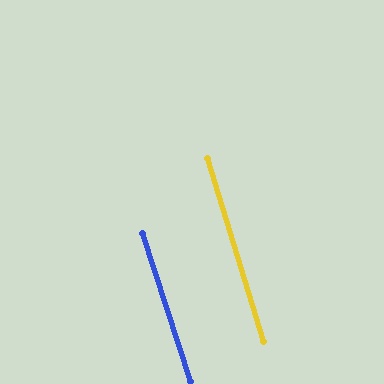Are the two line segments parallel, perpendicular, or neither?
Parallel — their directions differ by only 0.8°.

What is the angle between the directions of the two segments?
Approximately 1 degree.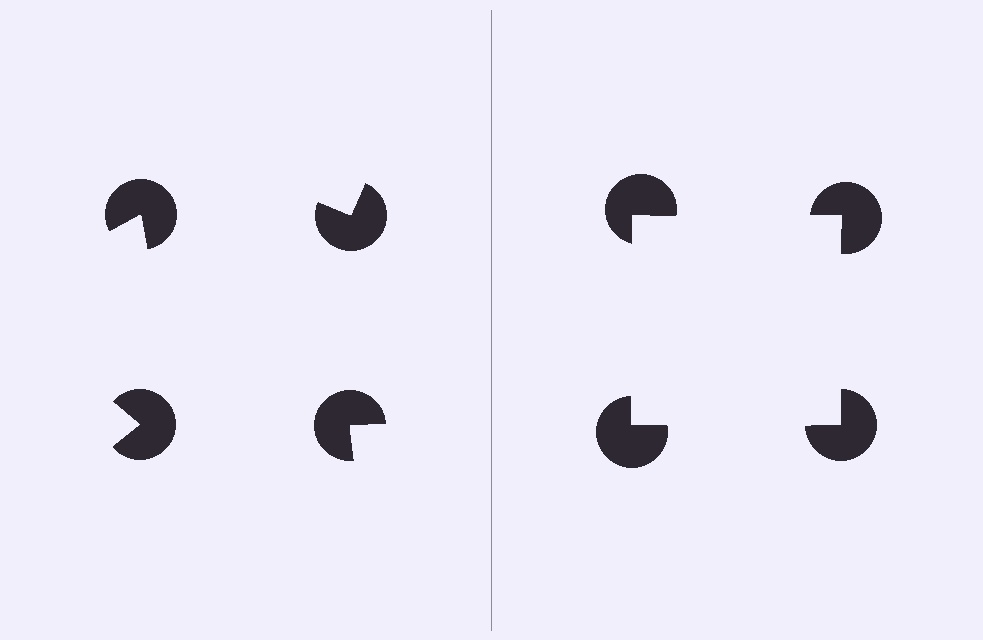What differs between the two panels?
The pac-man discs are positioned identically on both sides; only the wedge orientations differ. On the right they align to a square; on the left they are misaligned.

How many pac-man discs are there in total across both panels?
8 — 4 on each side.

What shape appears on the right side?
An illusory square.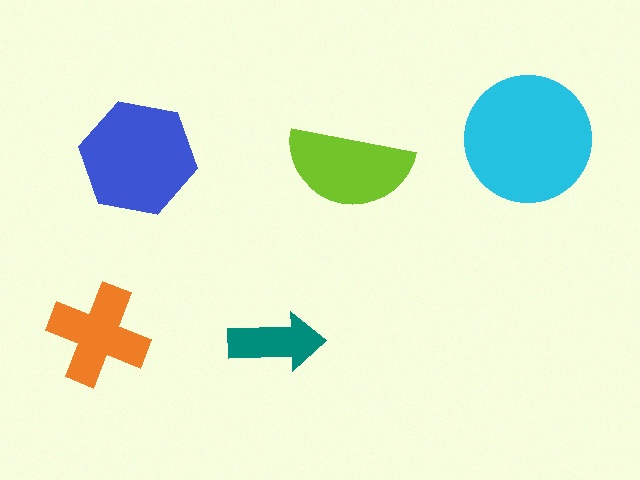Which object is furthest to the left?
The orange cross is leftmost.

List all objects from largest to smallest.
The cyan circle, the blue hexagon, the lime semicircle, the orange cross, the teal arrow.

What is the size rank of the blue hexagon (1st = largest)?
2nd.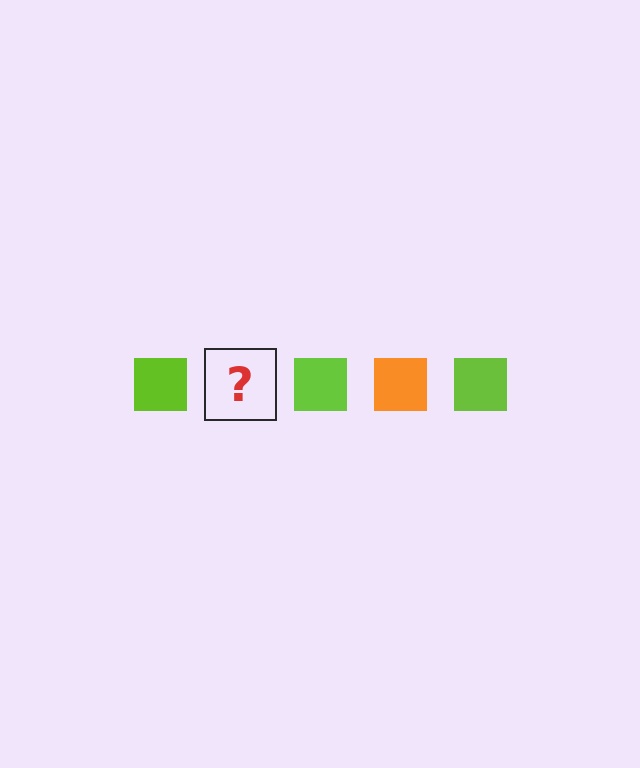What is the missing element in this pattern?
The missing element is an orange square.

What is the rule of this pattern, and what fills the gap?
The rule is that the pattern cycles through lime, orange squares. The gap should be filled with an orange square.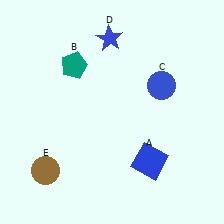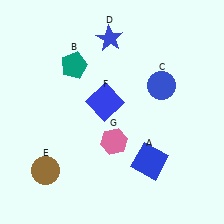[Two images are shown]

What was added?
A blue square (F), a pink hexagon (G) were added in Image 2.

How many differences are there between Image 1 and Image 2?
There are 2 differences between the two images.